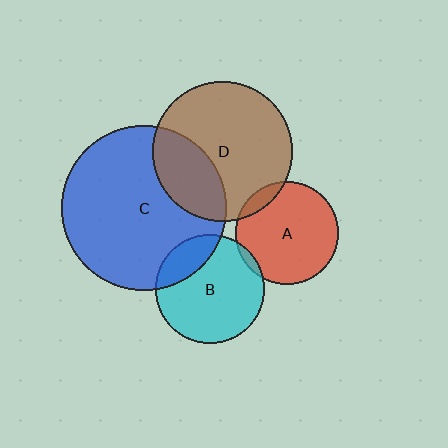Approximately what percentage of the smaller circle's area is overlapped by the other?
Approximately 5%.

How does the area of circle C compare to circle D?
Approximately 1.4 times.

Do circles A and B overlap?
Yes.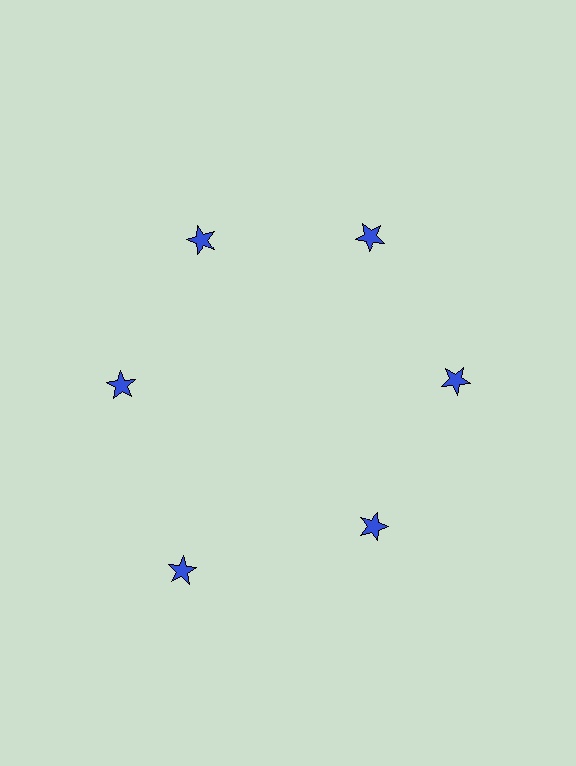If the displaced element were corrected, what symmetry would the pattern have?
It would have 6-fold rotational symmetry — the pattern would map onto itself every 60 degrees.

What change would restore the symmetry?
The symmetry would be restored by moving it inward, back onto the ring so that all 6 stars sit at equal angles and equal distance from the center.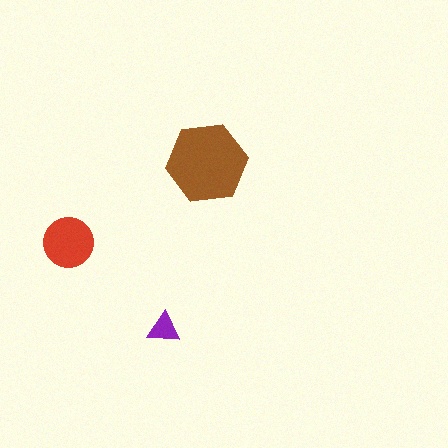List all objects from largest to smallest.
The brown hexagon, the red circle, the purple triangle.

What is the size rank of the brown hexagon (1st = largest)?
1st.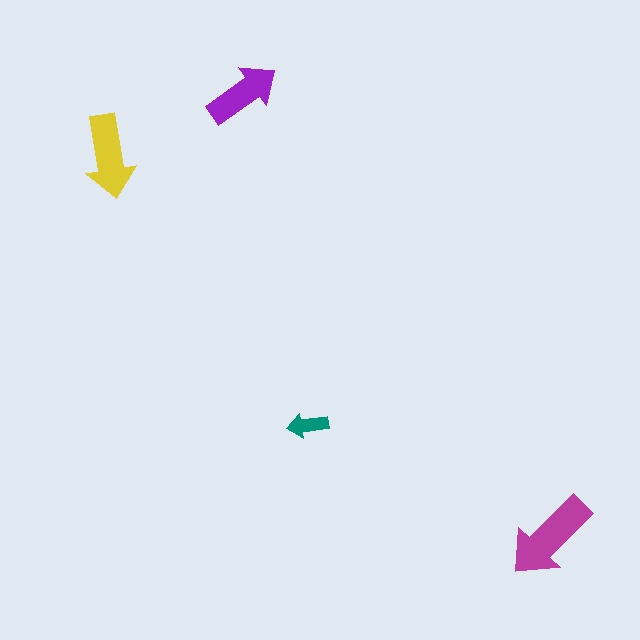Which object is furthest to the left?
The yellow arrow is leftmost.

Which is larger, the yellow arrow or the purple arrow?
The yellow one.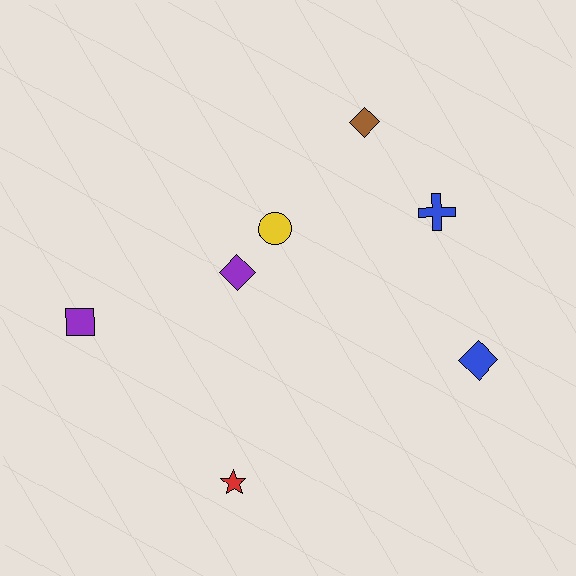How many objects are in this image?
There are 7 objects.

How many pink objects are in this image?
There are no pink objects.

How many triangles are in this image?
There are no triangles.